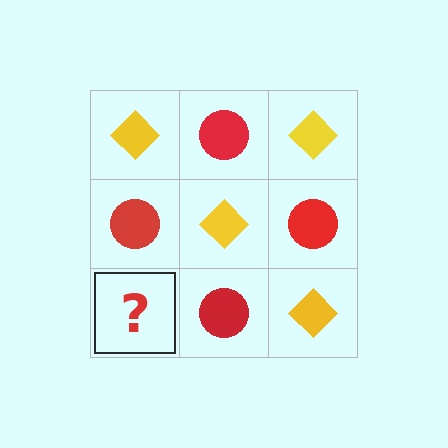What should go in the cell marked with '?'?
The missing cell should contain a yellow diamond.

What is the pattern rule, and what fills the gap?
The rule is that it alternates yellow diamond and red circle in a checkerboard pattern. The gap should be filled with a yellow diamond.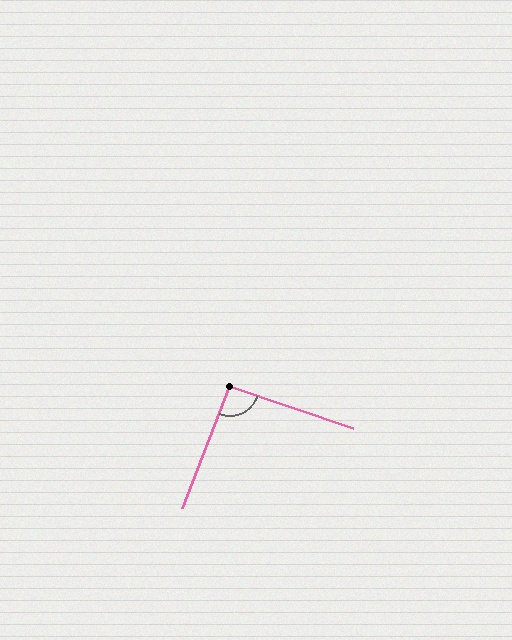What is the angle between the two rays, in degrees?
Approximately 92 degrees.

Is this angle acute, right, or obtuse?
It is approximately a right angle.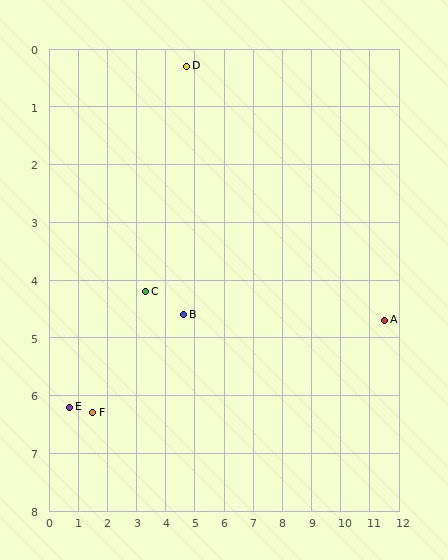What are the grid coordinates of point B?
Point B is at approximately (4.6, 4.6).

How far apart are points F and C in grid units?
Points F and C are about 2.8 grid units apart.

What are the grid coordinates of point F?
Point F is at approximately (1.5, 6.3).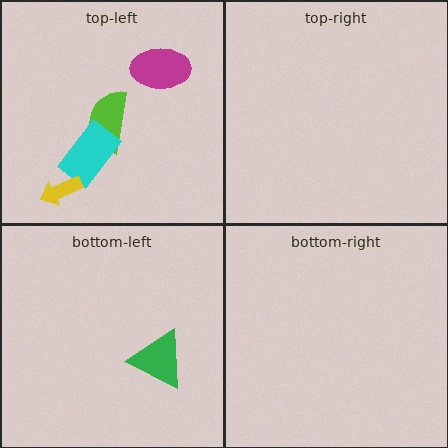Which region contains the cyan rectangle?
The top-left region.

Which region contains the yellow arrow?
The top-left region.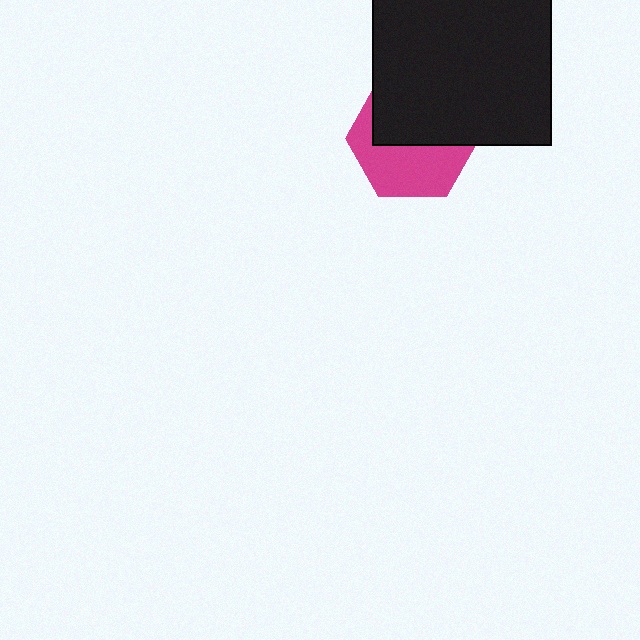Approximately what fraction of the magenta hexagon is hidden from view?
Roughly 51% of the magenta hexagon is hidden behind the black square.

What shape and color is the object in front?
The object in front is a black square.